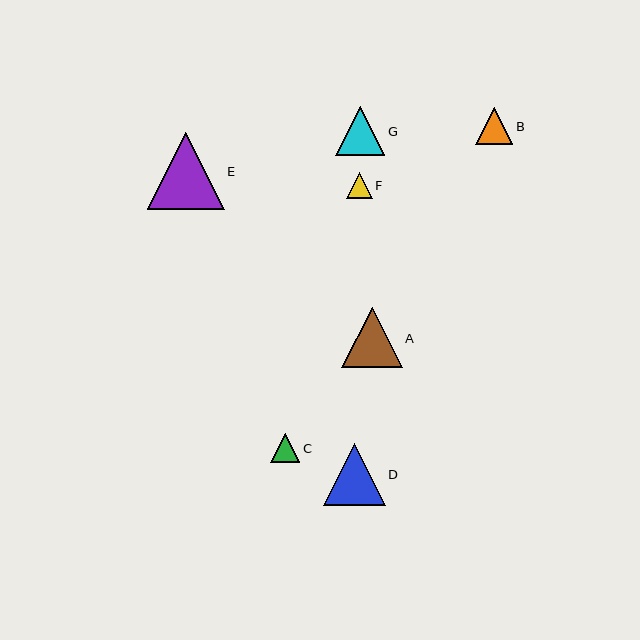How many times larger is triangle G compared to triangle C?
Triangle G is approximately 1.7 times the size of triangle C.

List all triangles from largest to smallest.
From largest to smallest: E, D, A, G, B, C, F.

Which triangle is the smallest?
Triangle F is the smallest with a size of approximately 25 pixels.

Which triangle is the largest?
Triangle E is the largest with a size of approximately 77 pixels.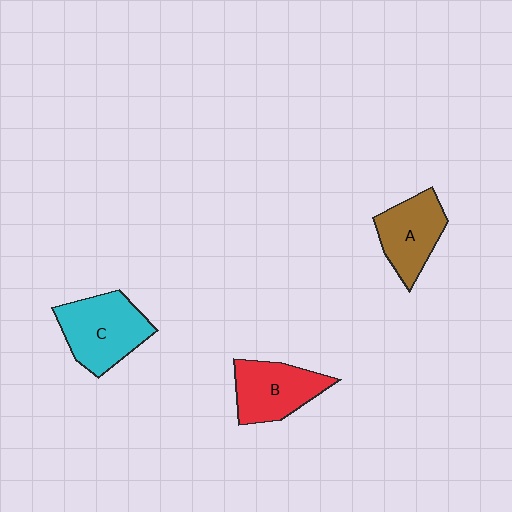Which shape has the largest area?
Shape C (cyan).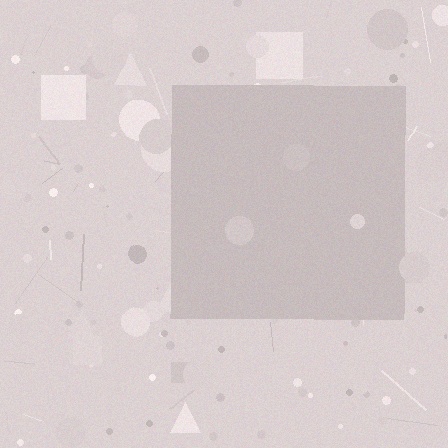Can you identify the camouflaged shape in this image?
The camouflaged shape is a square.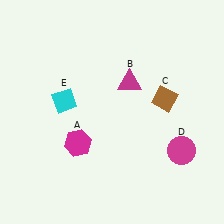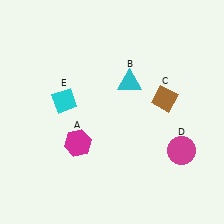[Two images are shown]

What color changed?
The triangle (B) changed from magenta in Image 1 to cyan in Image 2.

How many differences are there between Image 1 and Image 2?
There is 1 difference between the two images.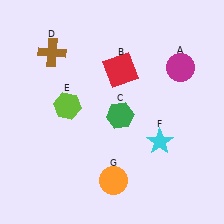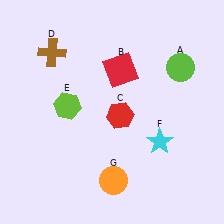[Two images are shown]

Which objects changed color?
A changed from magenta to lime. C changed from green to red.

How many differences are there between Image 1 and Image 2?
There are 2 differences between the two images.